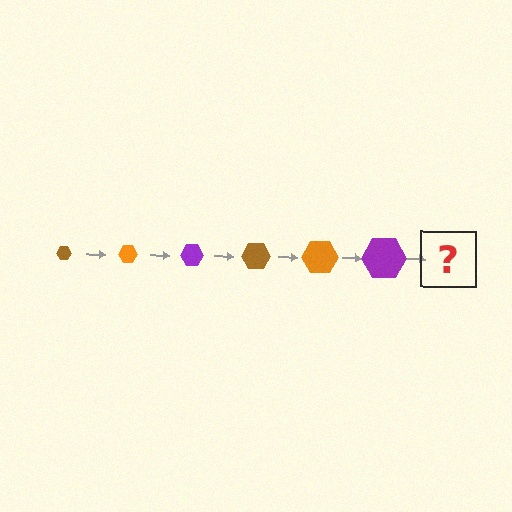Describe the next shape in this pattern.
It should be a brown hexagon, larger than the previous one.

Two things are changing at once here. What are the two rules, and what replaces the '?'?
The two rules are that the hexagon grows larger each step and the color cycles through brown, orange, and purple. The '?' should be a brown hexagon, larger than the previous one.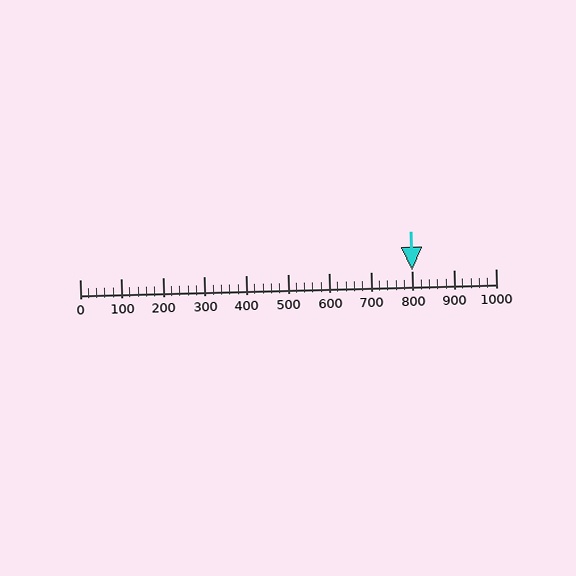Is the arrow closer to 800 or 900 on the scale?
The arrow is closer to 800.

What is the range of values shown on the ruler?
The ruler shows values from 0 to 1000.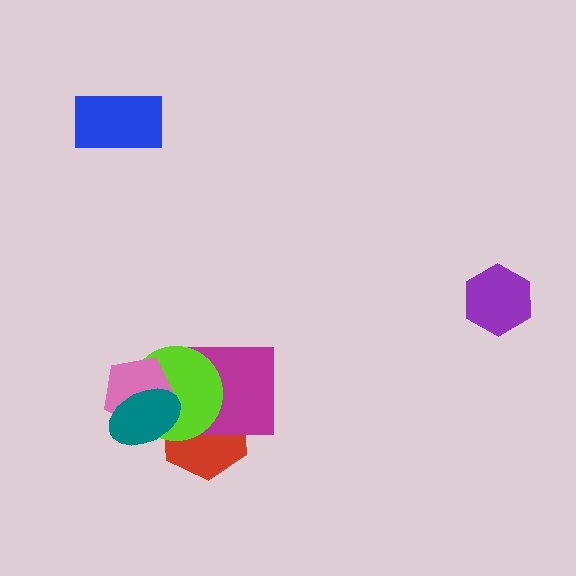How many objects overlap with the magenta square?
2 objects overlap with the magenta square.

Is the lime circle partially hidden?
Yes, it is partially covered by another shape.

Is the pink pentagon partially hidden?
Yes, it is partially covered by another shape.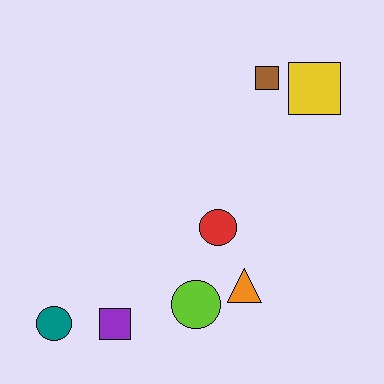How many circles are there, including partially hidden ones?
There are 3 circles.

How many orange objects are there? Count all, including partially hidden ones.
There is 1 orange object.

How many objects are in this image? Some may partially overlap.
There are 7 objects.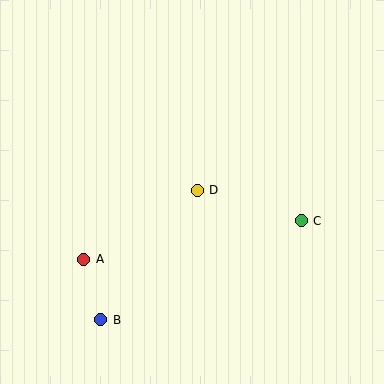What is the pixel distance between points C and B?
The distance between C and B is 224 pixels.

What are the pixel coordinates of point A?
Point A is at (84, 259).